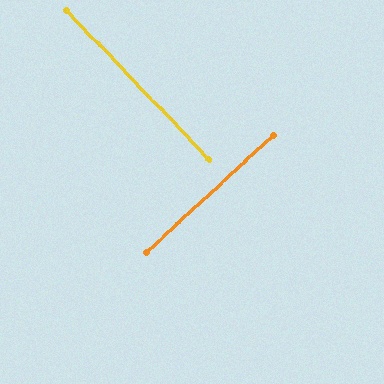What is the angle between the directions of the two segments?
Approximately 89 degrees.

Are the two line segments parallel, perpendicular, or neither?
Perpendicular — they meet at approximately 89°.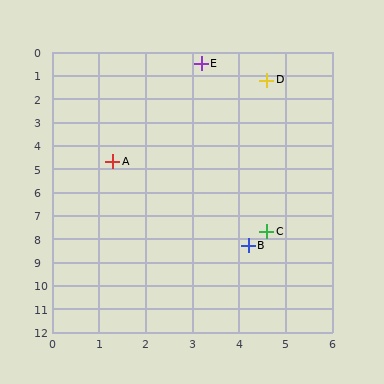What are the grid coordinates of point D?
Point D is at approximately (4.6, 1.2).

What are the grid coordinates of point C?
Point C is at approximately (4.6, 7.7).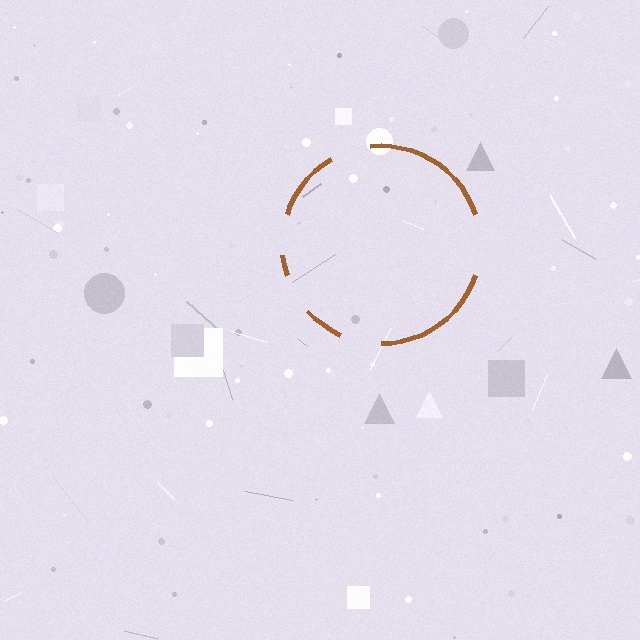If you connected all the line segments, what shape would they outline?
They would outline a circle.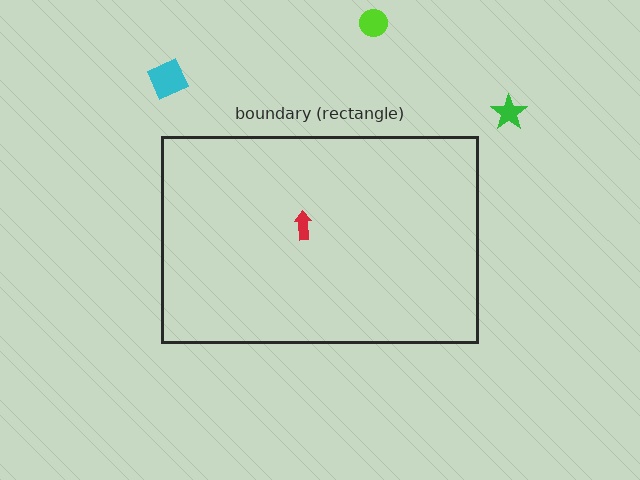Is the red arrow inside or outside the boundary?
Inside.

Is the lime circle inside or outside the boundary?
Outside.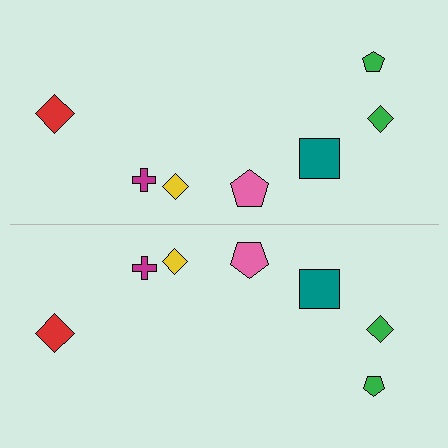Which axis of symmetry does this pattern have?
The pattern has a horizontal axis of symmetry running through the center of the image.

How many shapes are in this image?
There are 14 shapes in this image.